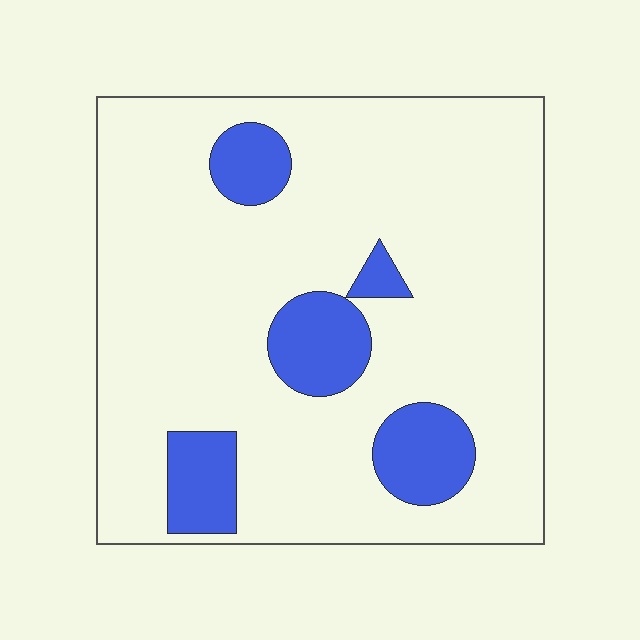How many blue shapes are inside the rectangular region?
5.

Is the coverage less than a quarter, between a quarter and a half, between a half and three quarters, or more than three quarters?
Less than a quarter.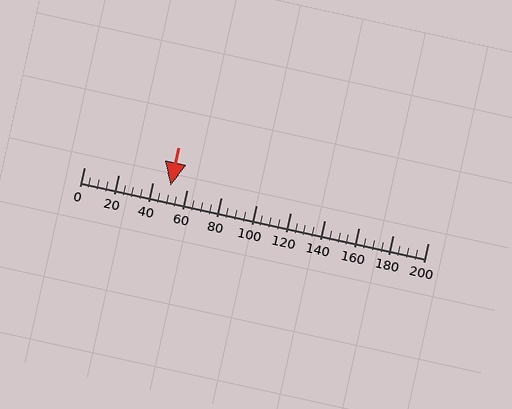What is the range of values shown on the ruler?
The ruler shows values from 0 to 200.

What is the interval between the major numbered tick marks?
The major tick marks are spaced 20 units apart.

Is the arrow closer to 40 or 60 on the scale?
The arrow is closer to 60.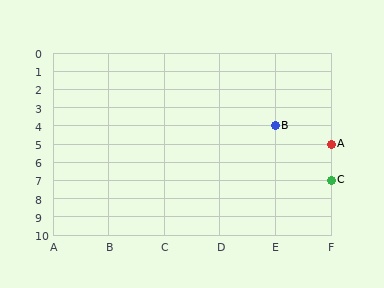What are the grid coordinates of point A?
Point A is at grid coordinates (F, 5).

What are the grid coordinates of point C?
Point C is at grid coordinates (F, 7).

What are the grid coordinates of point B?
Point B is at grid coordinates (E, 4).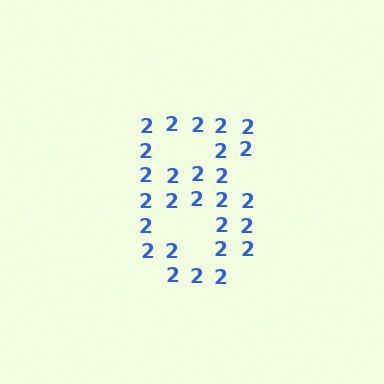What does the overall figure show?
The overall figure shows the digit 8.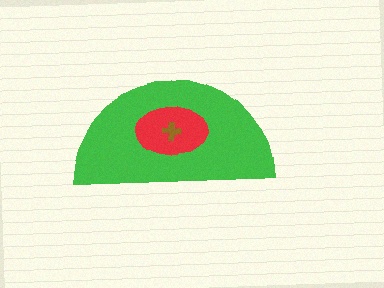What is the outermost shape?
The green semicircle.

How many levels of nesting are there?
3.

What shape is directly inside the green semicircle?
The red ellipse.